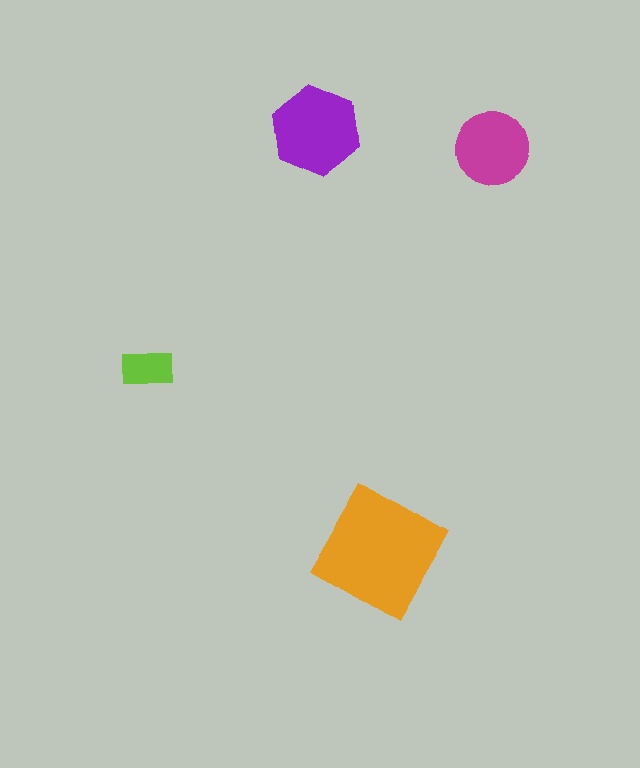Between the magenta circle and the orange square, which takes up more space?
The orange square.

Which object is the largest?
The orange square.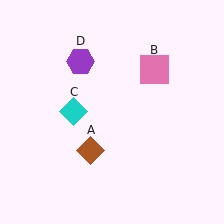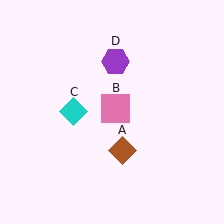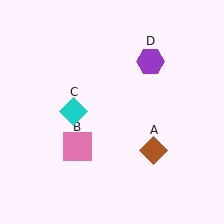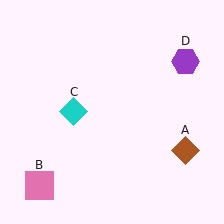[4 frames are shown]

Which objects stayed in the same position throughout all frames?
Cyan diamond (object C) remained stationary.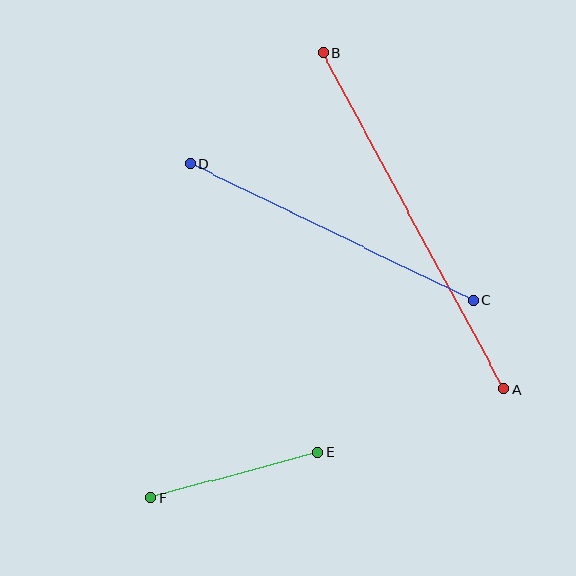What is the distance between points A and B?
The distance is approximately 382 pixels.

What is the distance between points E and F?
The distance is approximately 173 pixels.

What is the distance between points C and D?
The distance is approximately 314 pixels.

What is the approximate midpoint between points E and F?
The midpoint is at approximately (234, 475) pixels.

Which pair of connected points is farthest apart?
Points A and B are farthest apart.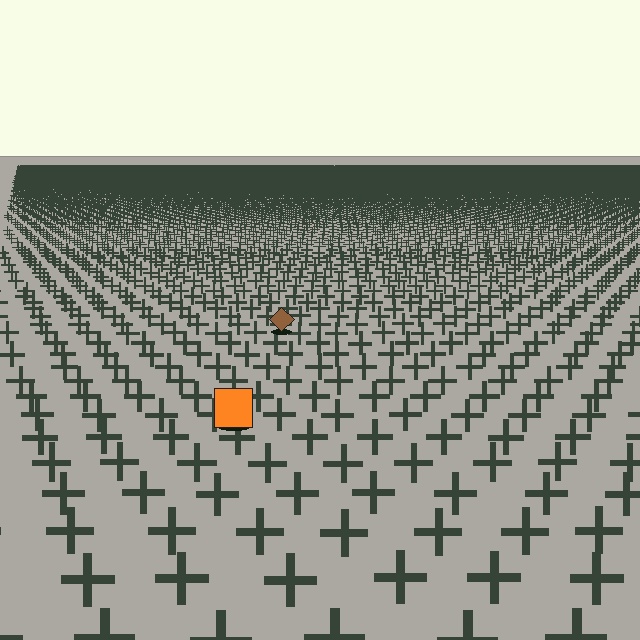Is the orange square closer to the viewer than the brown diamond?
Yes. The orange square is closer — you can tell from the texture gradient: the ground texture is coarser near it.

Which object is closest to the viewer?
The orange square is closest. The texture marks near it are larger and more spread out.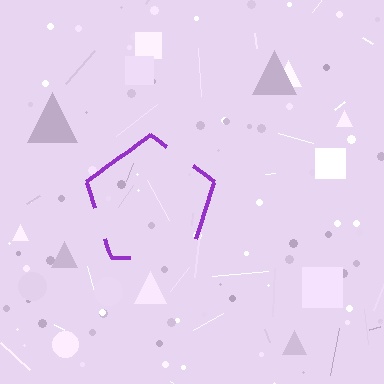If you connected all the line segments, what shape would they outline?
They would outline a pentagon.